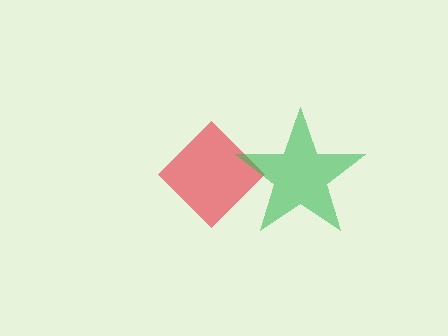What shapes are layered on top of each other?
The layered shapes are: a red diamond, a green star.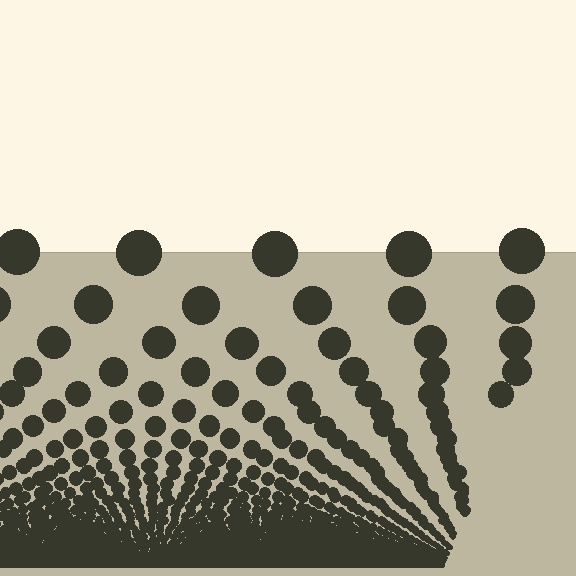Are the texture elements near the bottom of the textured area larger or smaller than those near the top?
Smaller. The gradient is inverted — elements near the bottom are smaller and denser.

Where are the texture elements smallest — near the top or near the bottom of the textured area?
Near the bottom.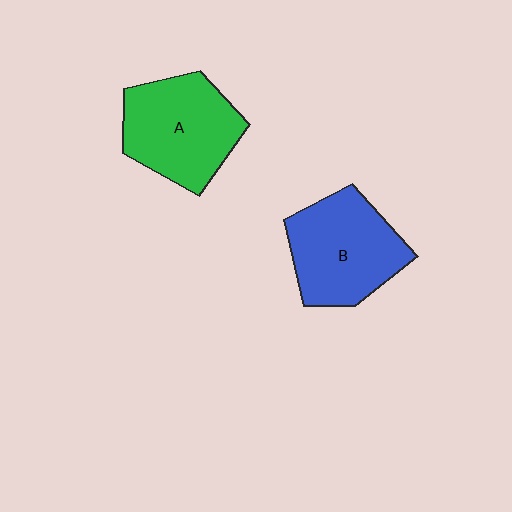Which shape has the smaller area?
Shape A (green).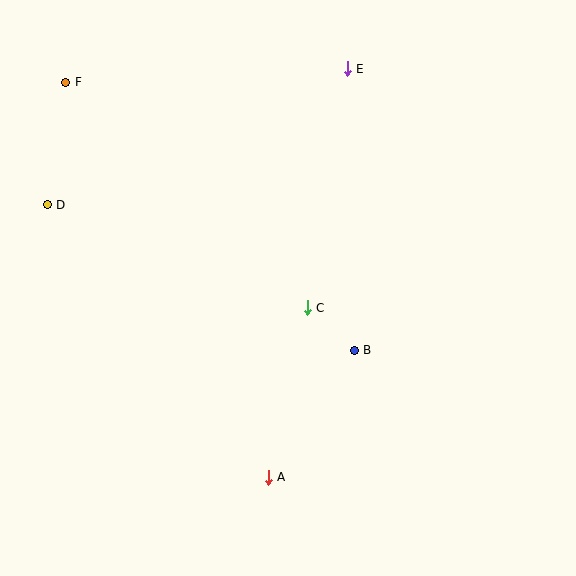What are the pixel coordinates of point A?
Point A is at (268, 477).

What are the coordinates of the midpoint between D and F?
The midpoint between D and F is at (56, 143).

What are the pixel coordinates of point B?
Point B is at (354, 350).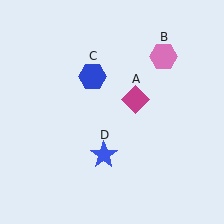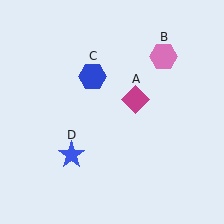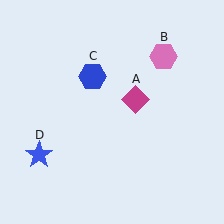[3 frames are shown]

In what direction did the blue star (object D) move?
The blue star (object D) moved left.